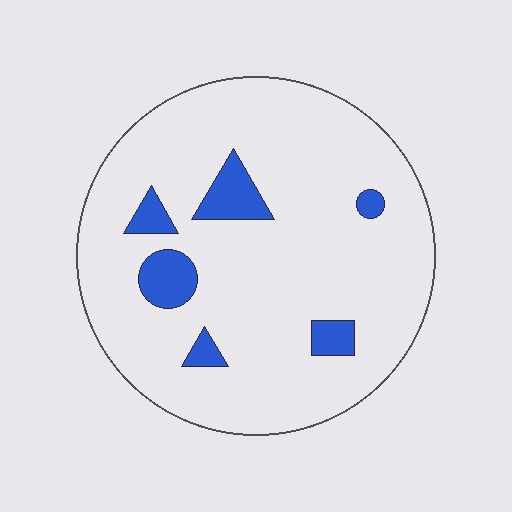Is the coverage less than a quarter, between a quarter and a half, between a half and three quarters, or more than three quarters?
Less than a quarter.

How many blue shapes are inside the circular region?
6.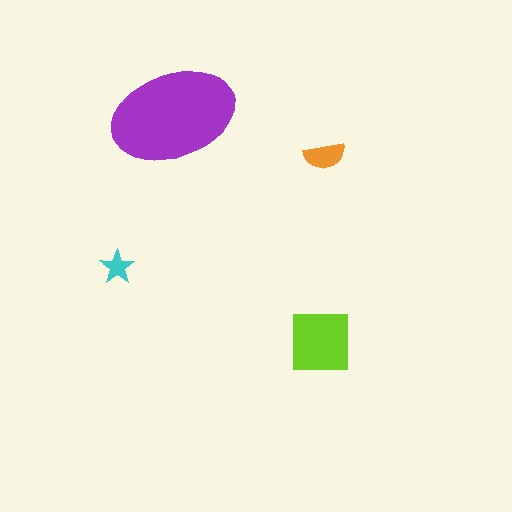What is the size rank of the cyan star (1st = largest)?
4th.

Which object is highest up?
The purple ellipse is topmost.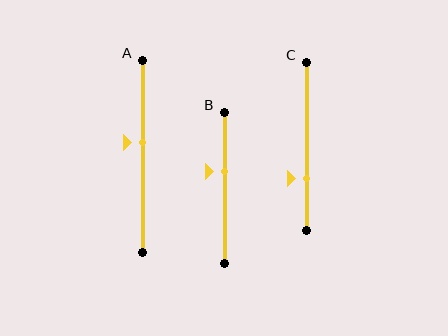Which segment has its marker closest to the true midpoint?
Segment A has its marker closest to the true midpoint.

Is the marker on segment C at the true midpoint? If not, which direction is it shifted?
No, the marker on segment C is shifted downward by about 19% of the segment length.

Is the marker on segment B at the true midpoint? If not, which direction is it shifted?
No, the marker on segment B is shifted upward by about 11% of the segment length.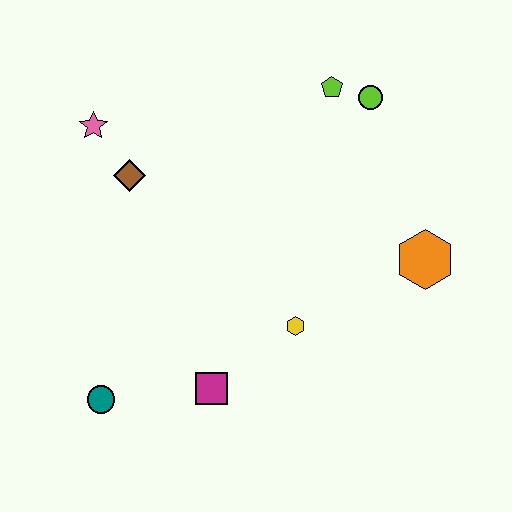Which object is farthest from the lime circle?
The teal circle is farthest from the lime circle.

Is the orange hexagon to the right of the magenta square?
Yes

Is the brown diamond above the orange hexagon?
Yes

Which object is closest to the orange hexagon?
The yellow hexagon is closest to the orange hexagon.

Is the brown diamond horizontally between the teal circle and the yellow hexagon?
Yes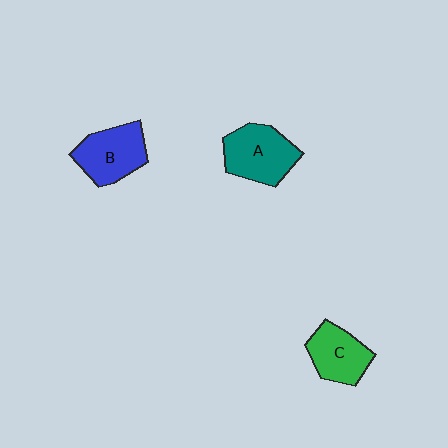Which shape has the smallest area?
Shape C (green).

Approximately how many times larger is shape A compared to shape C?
Approximately 1.2 times.